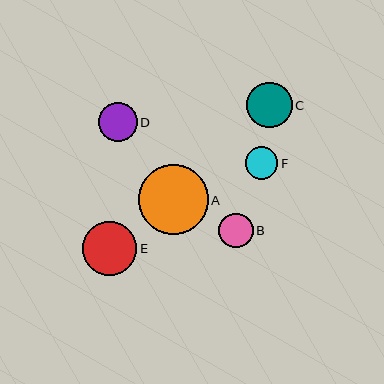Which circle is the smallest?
Circle F is the smallest with a size of approximately 33 pixels.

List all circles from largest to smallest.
From largest to smallest: A, E, C, D, B, F.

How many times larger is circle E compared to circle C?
Circle E is approximately 1.2 times the size of circle C.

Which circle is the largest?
Circle A is the largest with a size of approximately 69 pixels.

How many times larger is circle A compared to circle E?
Circle A is approximately 1.3 times the size of circle E.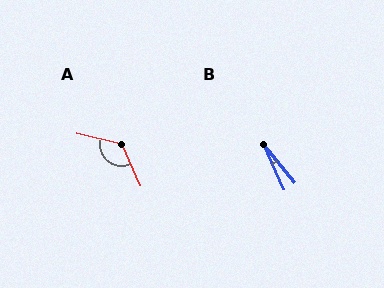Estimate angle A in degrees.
Approximately 126 degrees.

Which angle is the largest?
A, at approximately 126 degrees.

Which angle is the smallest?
B, at approximately 16 degrees.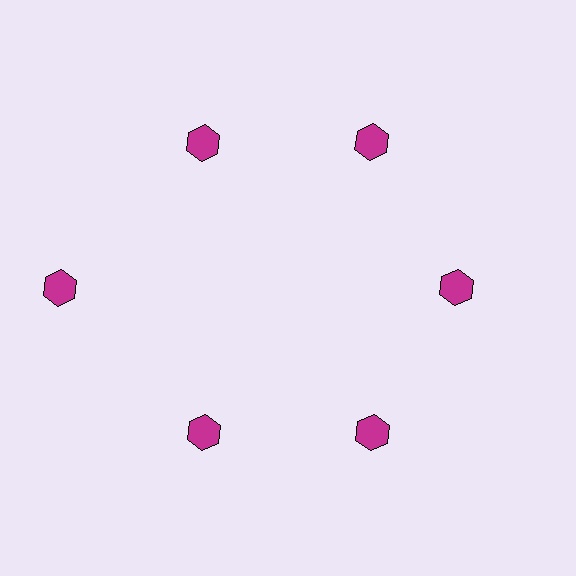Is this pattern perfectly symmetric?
No. The 6 magenta hexagons are arranged in a ring, but one element near the 9 o'clock position is pushed outward from the center, breaking the 6-fold rotational symmetry.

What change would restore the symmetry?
The symmetry would be restored by moving it inward, back onto the ring so that all 6 hexagons sit at equal angles and equal distance from the center.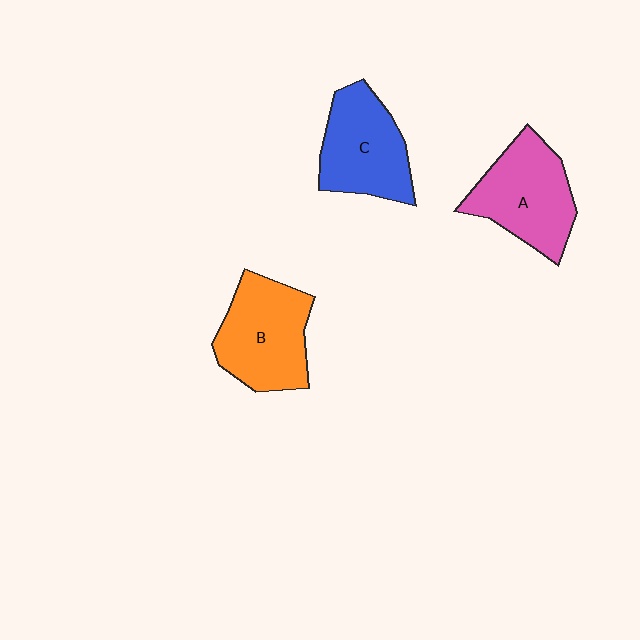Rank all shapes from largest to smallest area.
From largest to smallest: B (orange), A (pink), C (blue).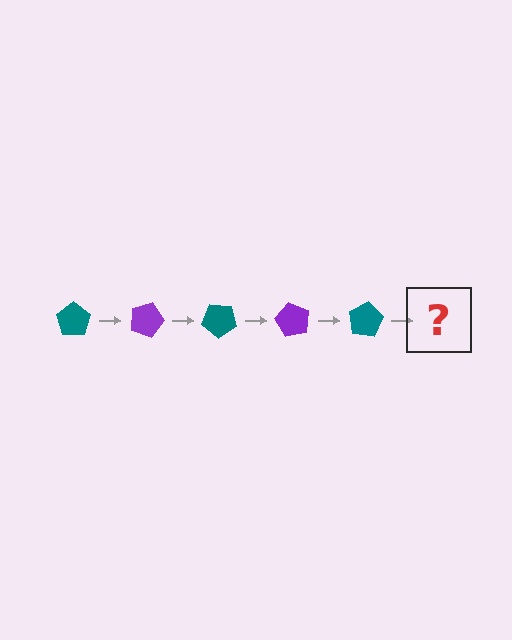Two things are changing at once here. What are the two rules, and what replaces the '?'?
The two rules are that it rotates 20 degrees each step and the color cycles through teal and purple. The '?' should be a purple pentagon, rotated 100 degrees from the start.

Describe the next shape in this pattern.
It should be a purple pentagon, rotated 100 degrees from the start.